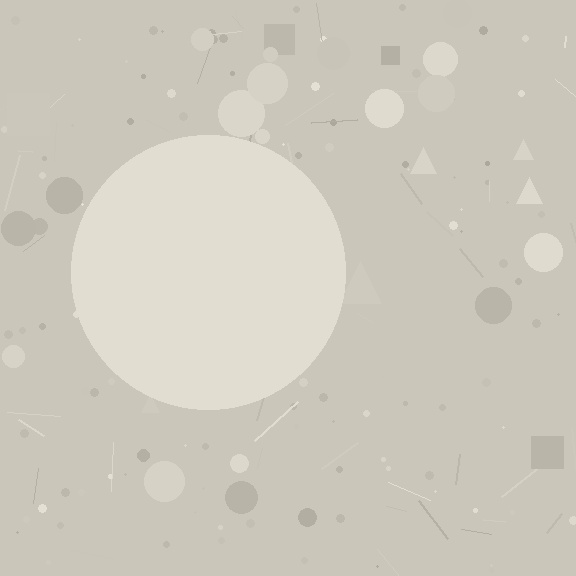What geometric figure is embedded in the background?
A circle is embedded in the background.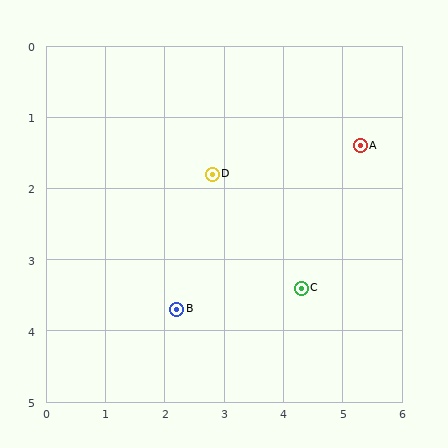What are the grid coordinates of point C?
Point C is at approximately (4.3, 3.4).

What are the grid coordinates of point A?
Point A is at approximately (5.3, 1.4).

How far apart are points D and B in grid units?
Points D and B are about 2.0 grid units apart.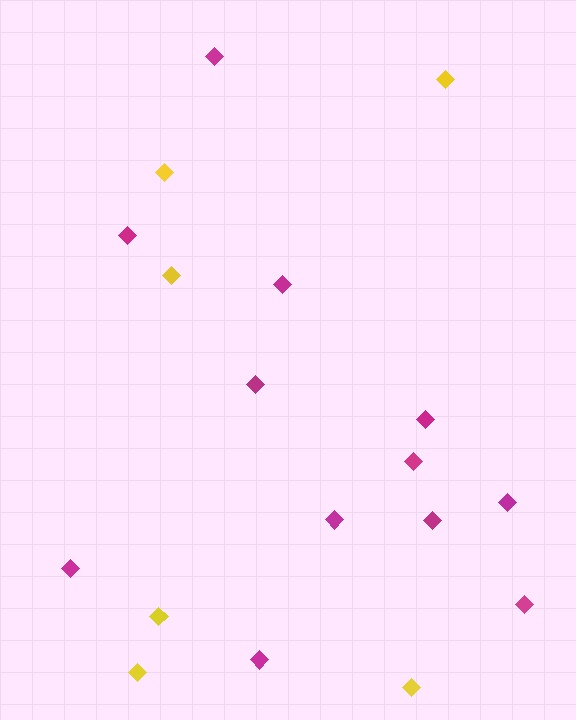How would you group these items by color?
There are 2 groups: one group of magenta diamonds (12) and one group of yellow diamonds (6).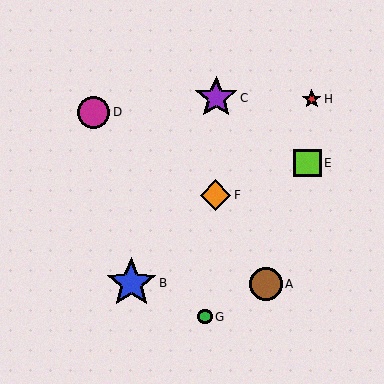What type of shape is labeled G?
Shape G is a green circle.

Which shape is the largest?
The blue star (labeled B) is the largest.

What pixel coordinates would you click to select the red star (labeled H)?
Click at (312, 99) to select the red star H.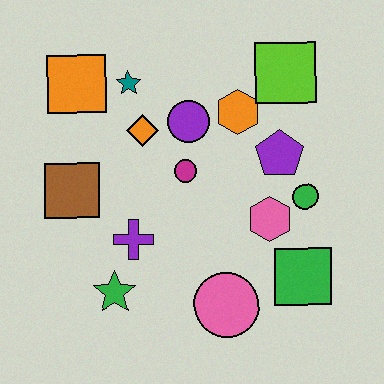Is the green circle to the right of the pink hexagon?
Yes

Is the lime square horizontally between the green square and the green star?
Yes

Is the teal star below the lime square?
Yes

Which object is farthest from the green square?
The orange square is farthest from the green square.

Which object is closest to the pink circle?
The green square is closest to the pink circle.